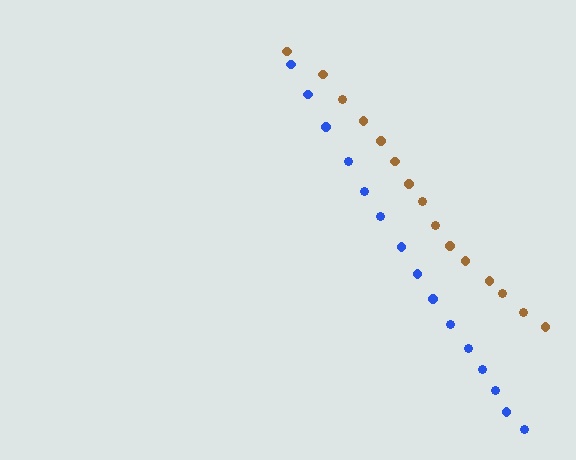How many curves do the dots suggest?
There are 2 distinct paths.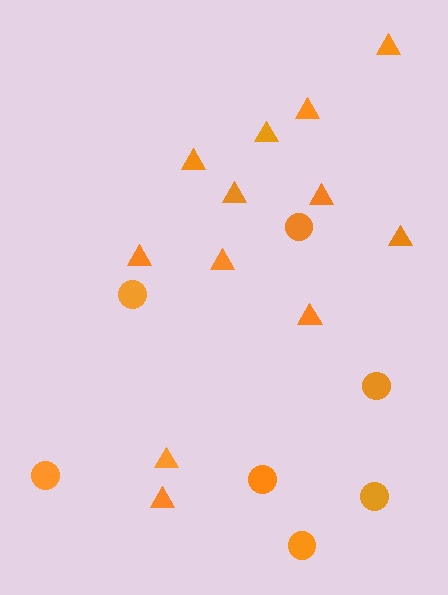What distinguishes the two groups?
There are 2 groups: one group of triangles (12) and one group of circles (7).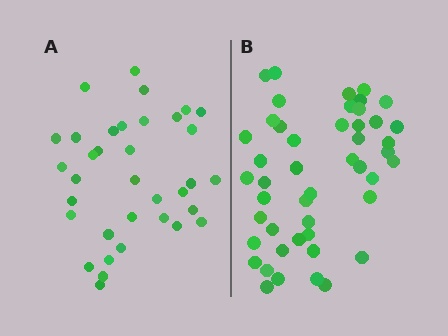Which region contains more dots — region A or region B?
Region B (the right region) has more dots.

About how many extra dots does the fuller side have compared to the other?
Region B has roughly 12 or so more dots than region A.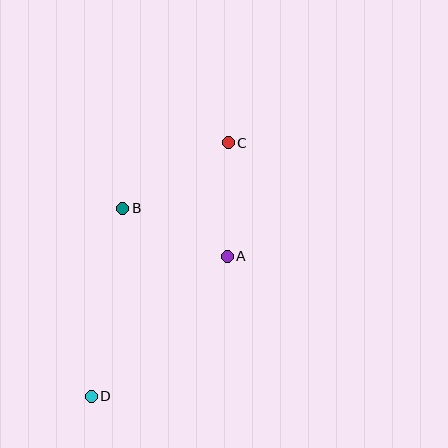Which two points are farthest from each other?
Points C and D are farthest from each other.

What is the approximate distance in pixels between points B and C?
The distance between B and C is approximately 124 pixels.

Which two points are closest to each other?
Points A and C are closest to each other.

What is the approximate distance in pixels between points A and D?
The distance between A and D is approximately 195 pixels.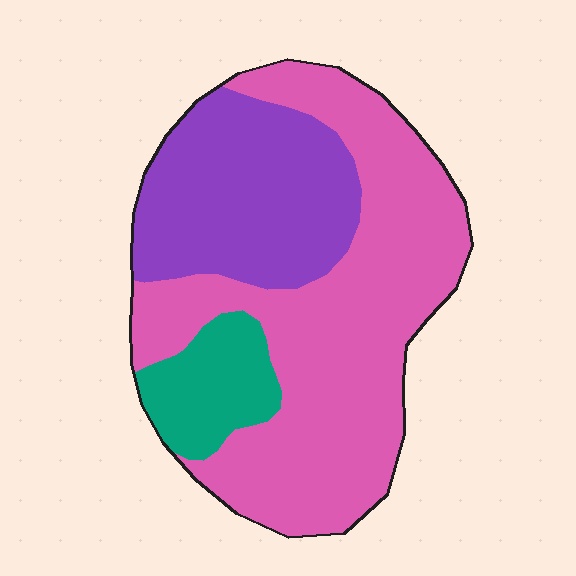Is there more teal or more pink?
Pink.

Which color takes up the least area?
Teal, at roughly 10%.